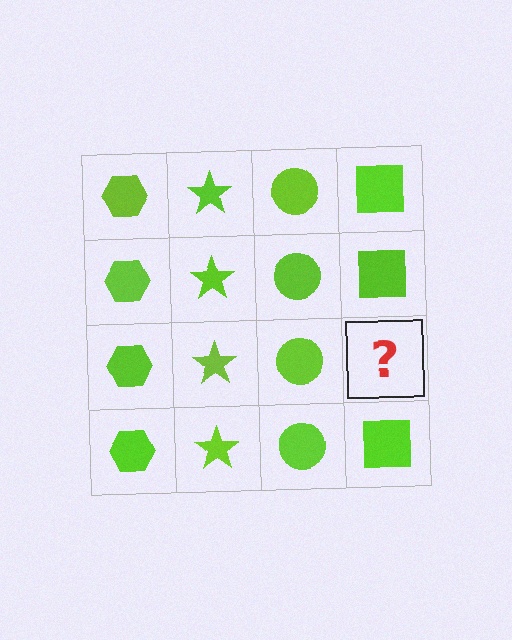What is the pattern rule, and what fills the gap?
The rule is that each column has a consistent shape. The gap should be filled with a lime square.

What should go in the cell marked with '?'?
The missing cell should contain a lime square.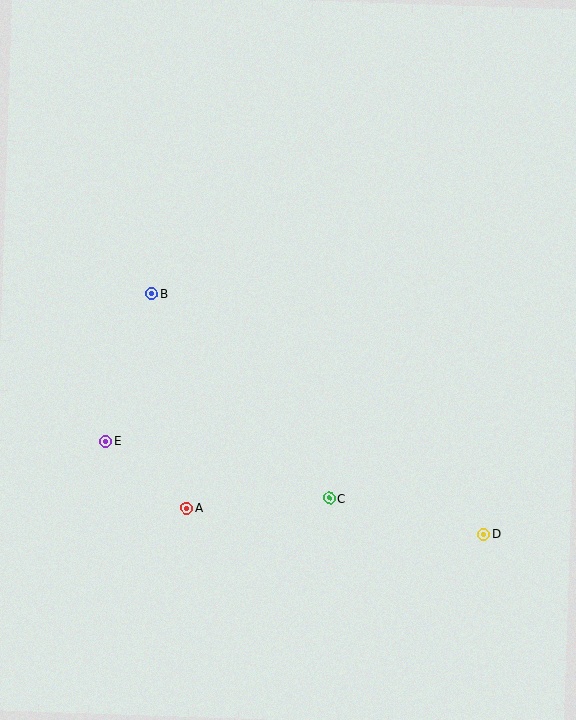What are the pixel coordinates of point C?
Point C is at (329, 498).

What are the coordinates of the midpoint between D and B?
The midpoint between D and B is at (318, 414).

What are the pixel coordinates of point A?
Point A is at (187, 508).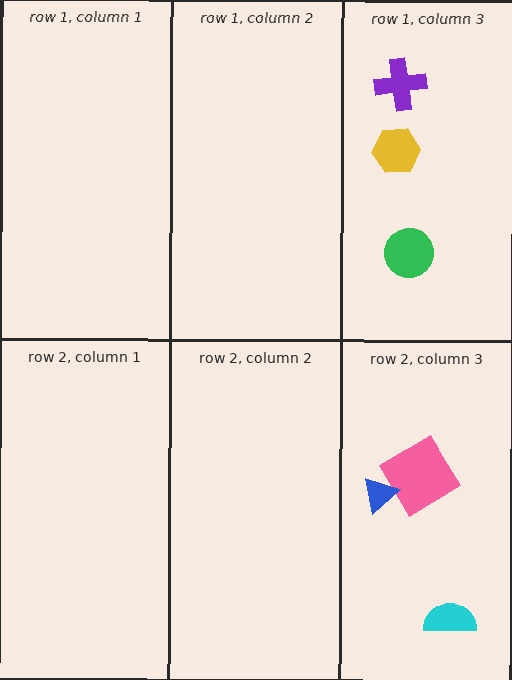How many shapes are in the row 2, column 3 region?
3.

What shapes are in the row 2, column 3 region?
The pink diamond, the blue triangle, the cyan semicircle.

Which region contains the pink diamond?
The row 2, column 3 region.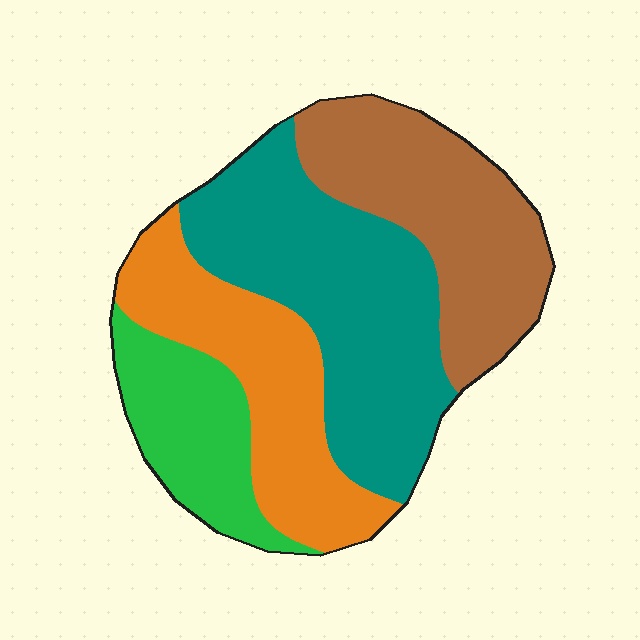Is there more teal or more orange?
Teal.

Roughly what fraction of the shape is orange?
Orange takes up about one quarter (1/4) of the shape.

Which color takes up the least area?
Green, at roughly 15%.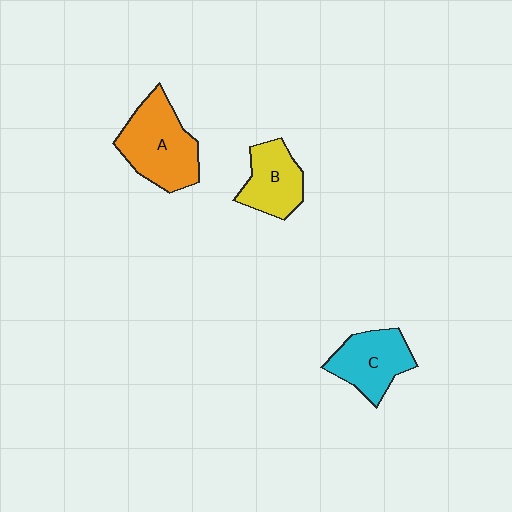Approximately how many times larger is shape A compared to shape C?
Approximately 1.3 times.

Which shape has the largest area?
Shape A (orange).